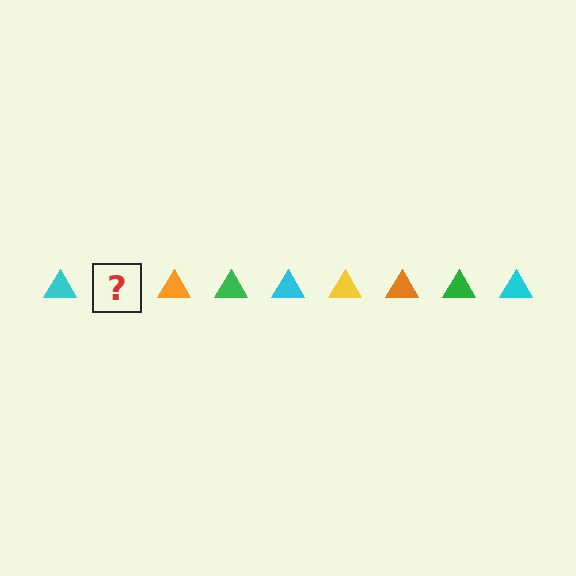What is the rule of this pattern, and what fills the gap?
The rule is that the pattern cycles through cyan, yellow, orange, green triangles. The gap should be filled with a yellow triangle.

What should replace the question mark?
The question mark should be replaced with a yellow triangle.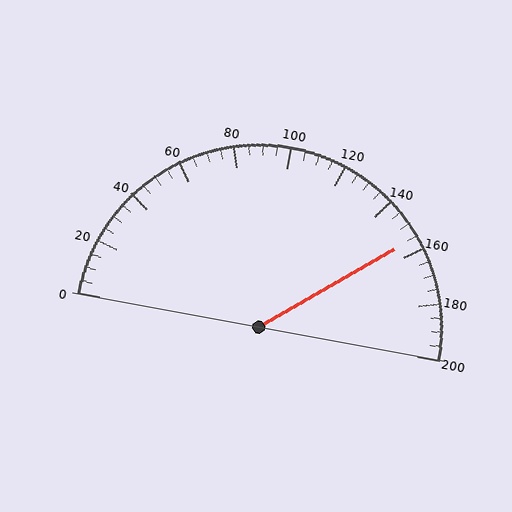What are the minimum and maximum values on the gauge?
The gauge ranges from 0 to 200.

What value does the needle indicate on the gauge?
The needle indicates approximately 155.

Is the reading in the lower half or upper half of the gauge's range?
The reading is in the upper half of the range (0 to 200).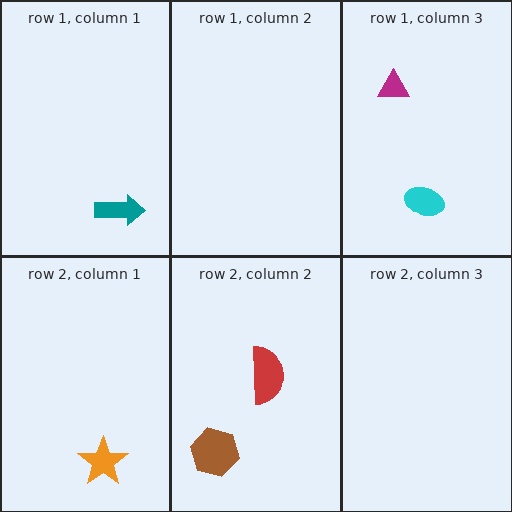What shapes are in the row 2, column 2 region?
The brown hexagon, the red semicircle.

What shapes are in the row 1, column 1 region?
The teal arrow.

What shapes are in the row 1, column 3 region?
The cyan ellipse, the magenta triangle.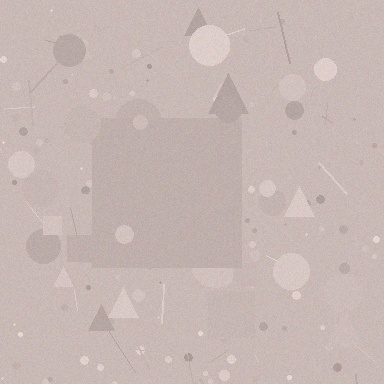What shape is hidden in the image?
A square is hidden in the image.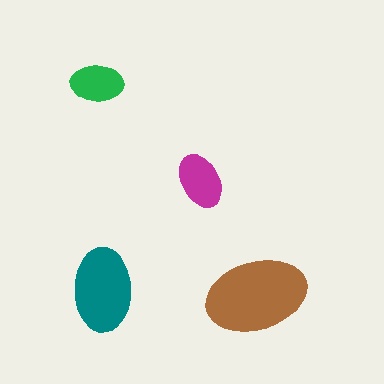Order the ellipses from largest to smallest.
the brown one, the teal one, the magenta one, the green one.